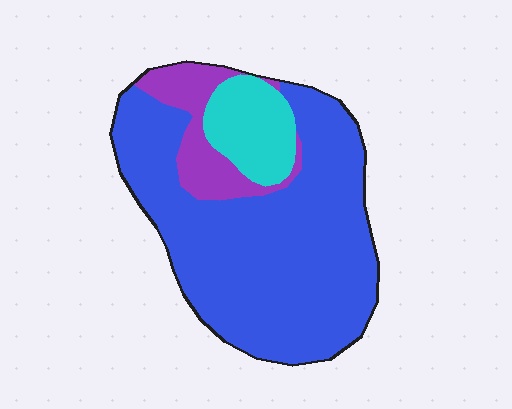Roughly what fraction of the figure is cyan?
Cyan takes up about one eighth (1/8) of the figure.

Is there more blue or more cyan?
Blue.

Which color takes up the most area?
Blue, at roughly 75%.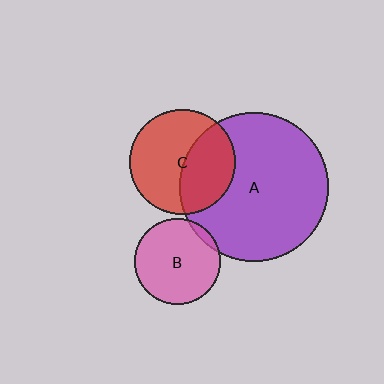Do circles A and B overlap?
Yes.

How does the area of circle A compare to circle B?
Approximately 3.0 times.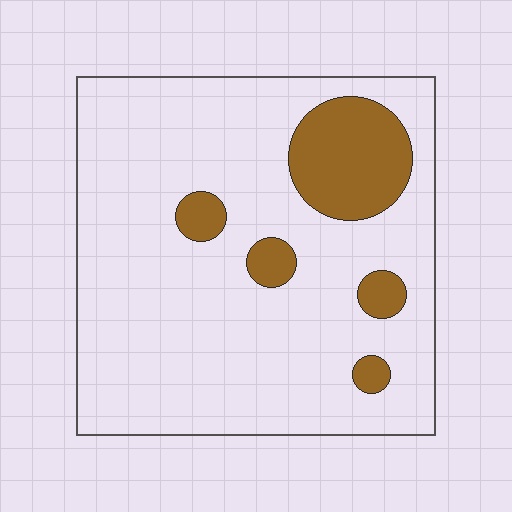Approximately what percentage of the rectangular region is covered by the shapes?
Approximately 15%.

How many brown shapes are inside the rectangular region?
5.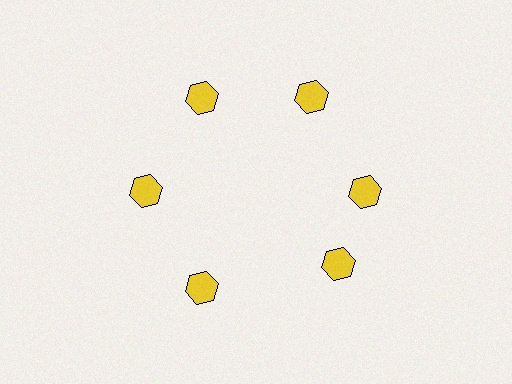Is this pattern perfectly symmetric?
No. The 6 yellow hexagons are arranged in a ring, but one element near the 5 o'clock position is rotated out of alignment along the ring, breaking the 6-fold rotational symmetry.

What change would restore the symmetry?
The symmetry would be restored by rotating it back into even spacing with its neighbors so that all 6 hexagons sit at equal angles and equal distance from the center.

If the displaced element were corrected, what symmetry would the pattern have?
It would have 6-fold rotational symmetry — the pattern would map onto itself every 60 degrees.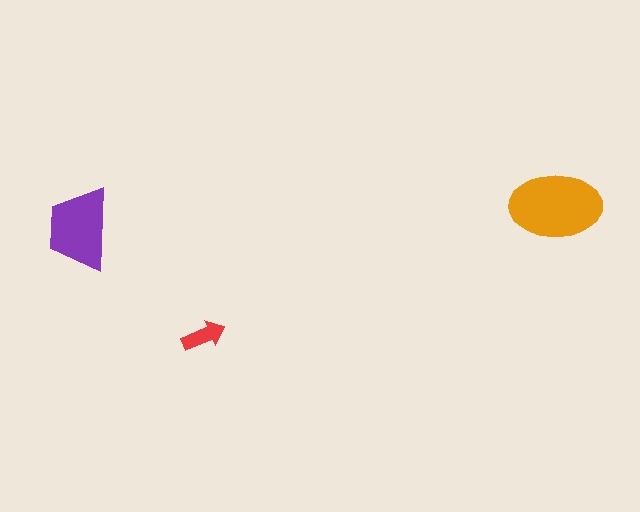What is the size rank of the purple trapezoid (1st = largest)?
2nd.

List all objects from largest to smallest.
The orange ellipse, the purple trapezoid, the red arrow.